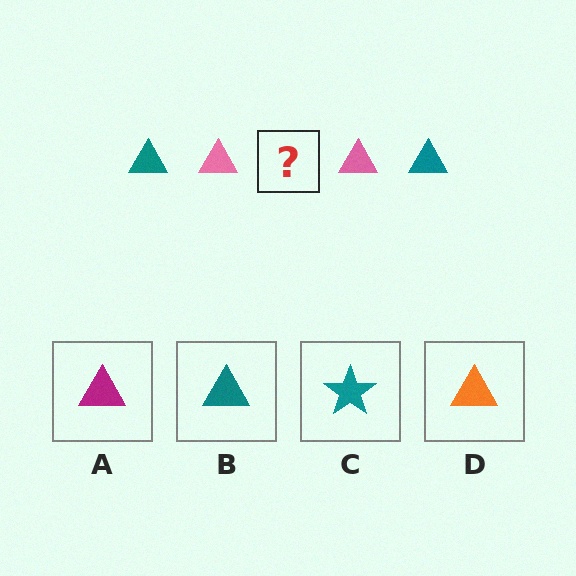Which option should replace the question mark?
Option B.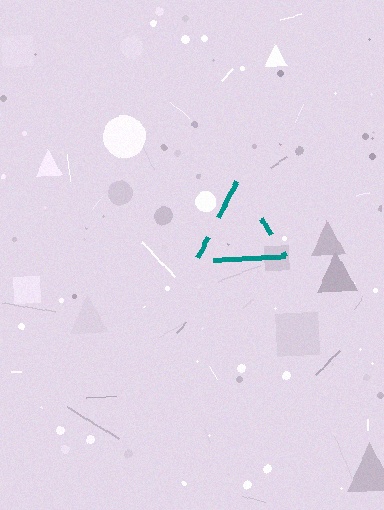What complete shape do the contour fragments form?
The contour fragments form a triangle.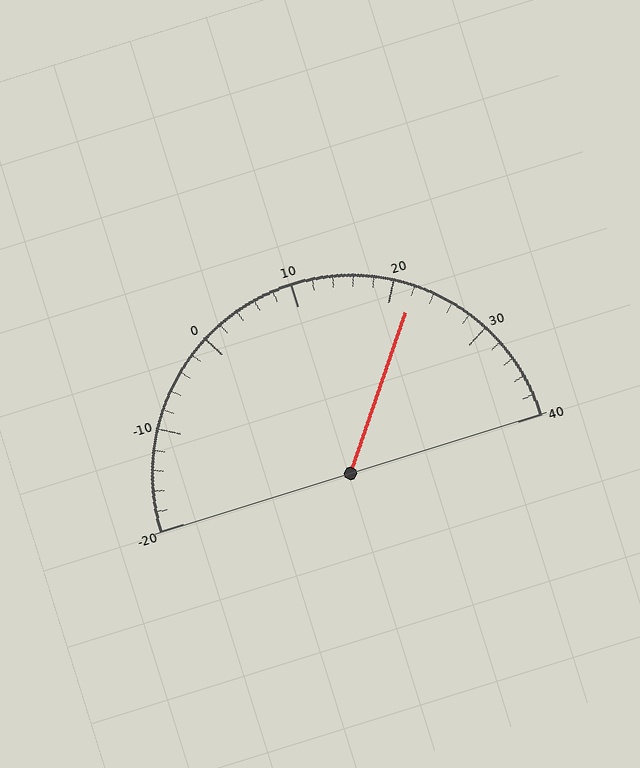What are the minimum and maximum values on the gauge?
The gauge ranges from -20 to 40.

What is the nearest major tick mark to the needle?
The nearest major tick mark is 20.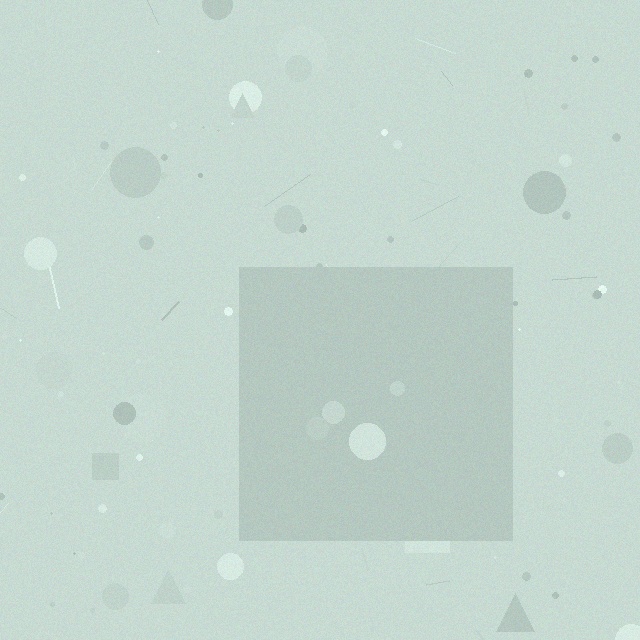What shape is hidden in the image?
A square is hidden in the image.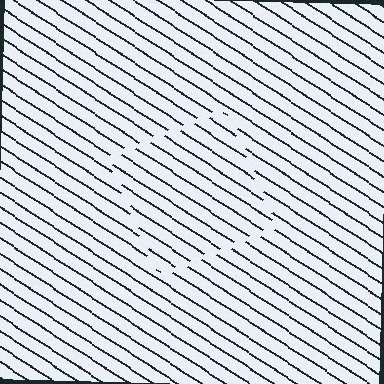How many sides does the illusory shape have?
4 sides — the line-ends trace a square.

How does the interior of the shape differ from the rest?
The interior of the shape contains the same grating, shifted by half a period — the contour is defined by the phase discontinuity where line-ends from the inner and outer gratings abut.